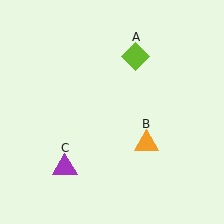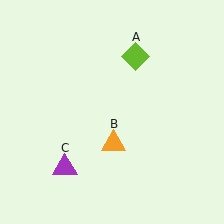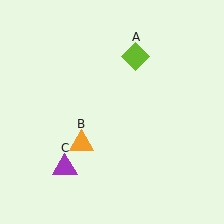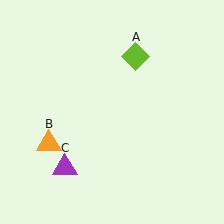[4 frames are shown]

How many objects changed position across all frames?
1 object changed position: orange triangle (object B).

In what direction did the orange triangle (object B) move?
The orange triangle (object B) moved left.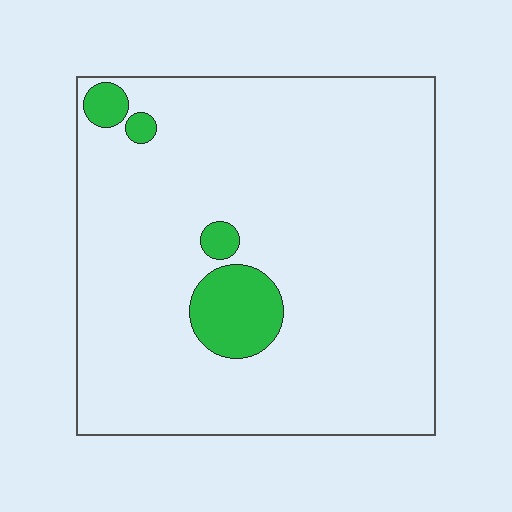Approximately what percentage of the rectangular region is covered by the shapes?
Approximately 10%.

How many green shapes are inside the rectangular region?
4.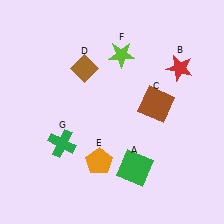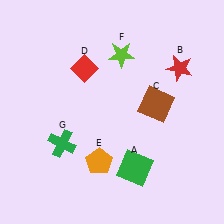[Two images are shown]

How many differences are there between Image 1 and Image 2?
There is 1 difference between the two images.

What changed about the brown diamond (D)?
In Image 1, D is brown. In Image 2, it changed to red.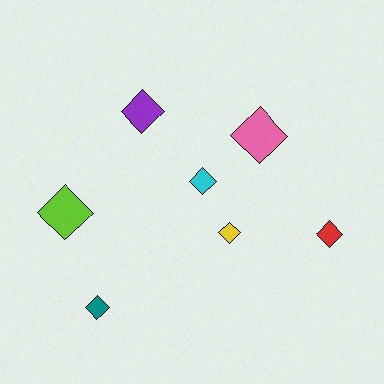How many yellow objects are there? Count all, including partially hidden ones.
There is 1 yellow object.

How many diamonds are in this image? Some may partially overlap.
There are 7 diamonds.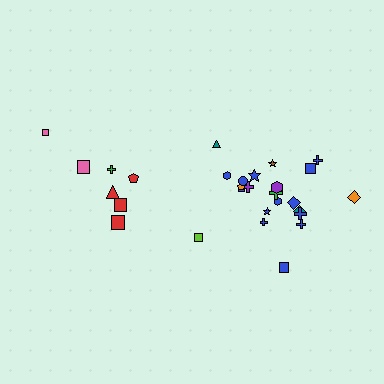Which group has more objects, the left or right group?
The right group.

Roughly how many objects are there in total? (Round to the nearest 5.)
Roughly 30 objects in total.